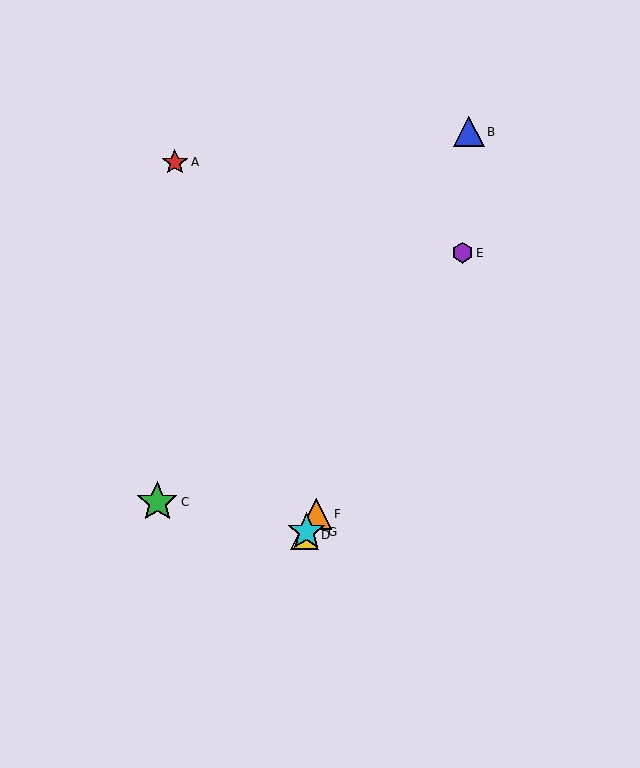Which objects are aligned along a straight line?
Objects D, E, F, G are aligned along a straight line.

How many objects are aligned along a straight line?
4 objects (D, E, F, G) are aligned along a straight line.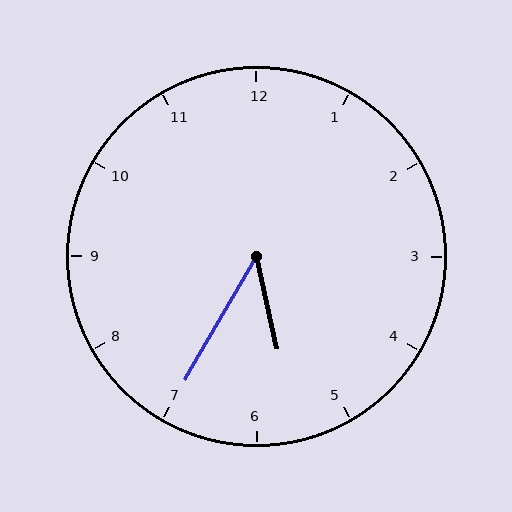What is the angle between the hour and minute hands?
Approximately 42 degrees.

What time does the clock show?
5:35.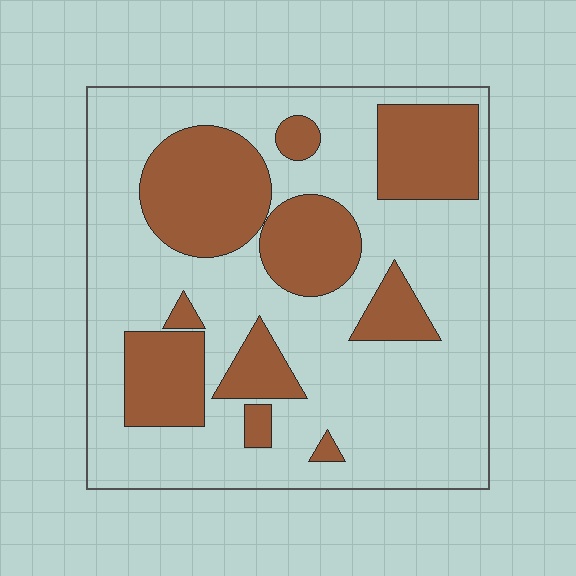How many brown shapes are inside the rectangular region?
10.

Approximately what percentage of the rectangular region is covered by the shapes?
Approximately 30%.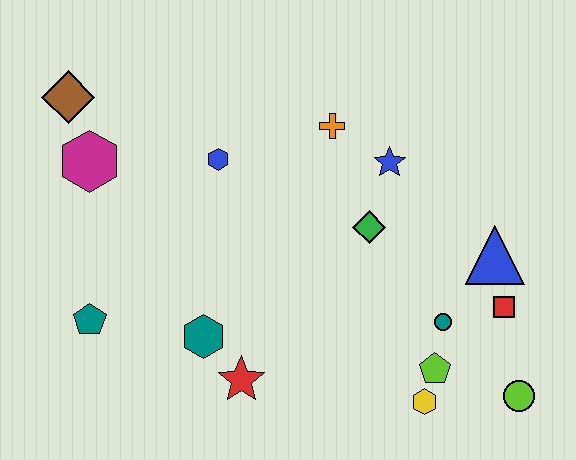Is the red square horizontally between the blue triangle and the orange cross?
No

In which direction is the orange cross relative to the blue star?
The orange cross is to the left of the blue star.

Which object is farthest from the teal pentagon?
The lime circle is farthest from the teal pentagon.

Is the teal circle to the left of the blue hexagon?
No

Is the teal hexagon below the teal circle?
Yes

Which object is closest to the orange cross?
The blue star is closest to the orange cross.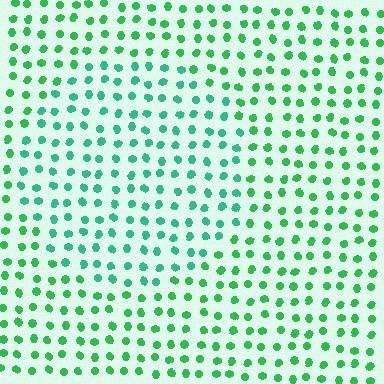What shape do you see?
I see a circle.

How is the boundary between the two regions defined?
The boundary is defined purely by a slight shift in hue (about 26 degrees). Spacing, size, and orientation are identical on both sides.